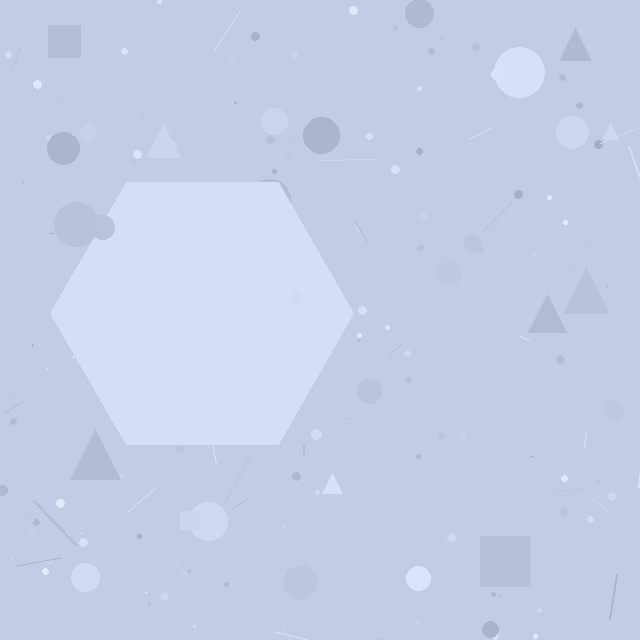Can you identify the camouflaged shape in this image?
The camouflaged shape is a hexagon.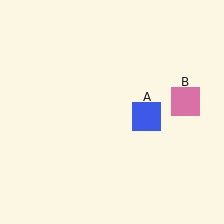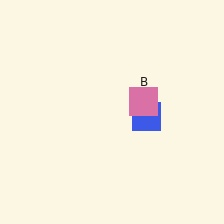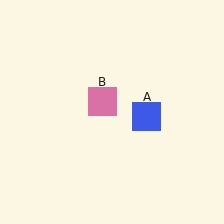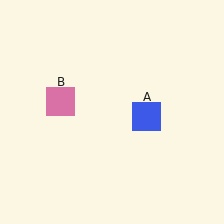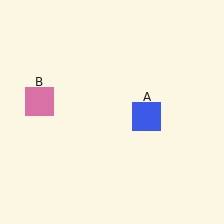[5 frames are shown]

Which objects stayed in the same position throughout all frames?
Blue square (object A) remained stationary.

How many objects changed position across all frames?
1 object changed position: pink square (object B).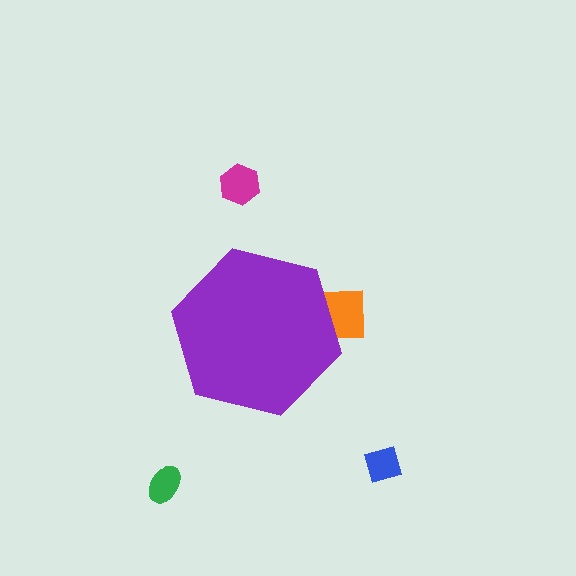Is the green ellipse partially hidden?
No, the green ellipse is fully visible.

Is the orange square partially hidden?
Yes, the orange square is partially hidden behind the purple hexagon.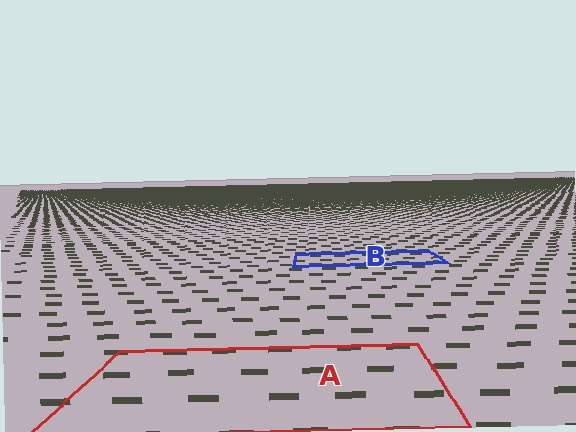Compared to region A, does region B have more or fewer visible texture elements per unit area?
Region B has more texture elements per unit area — they are packed more densely because it is farther away.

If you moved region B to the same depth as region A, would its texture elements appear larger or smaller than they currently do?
They would appear larger. At a closer depth, the same texture elements are projected at a bigger on-screen size.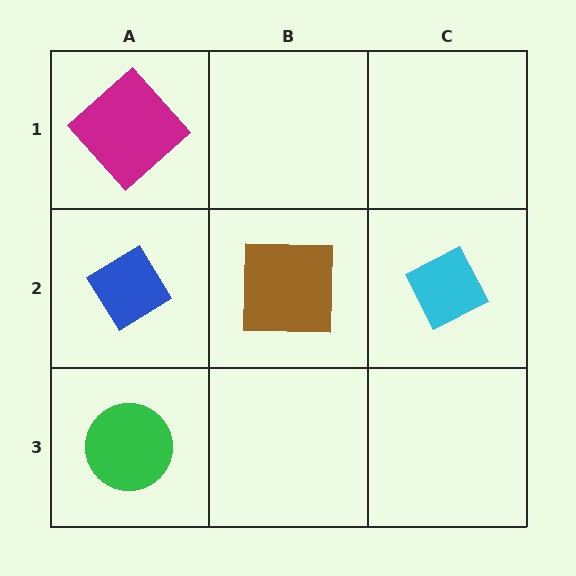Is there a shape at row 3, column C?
No, that cell is empty.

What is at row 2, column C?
A cyan diamond.